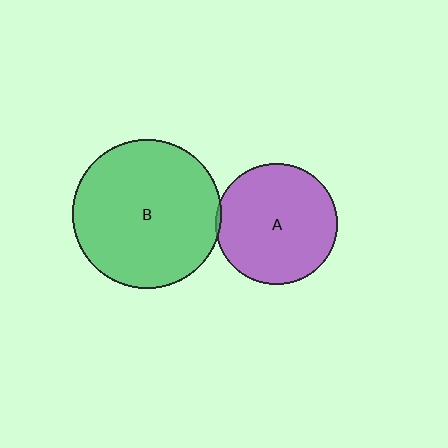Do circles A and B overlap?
Yes.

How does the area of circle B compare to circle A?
Approximately 1.5 times.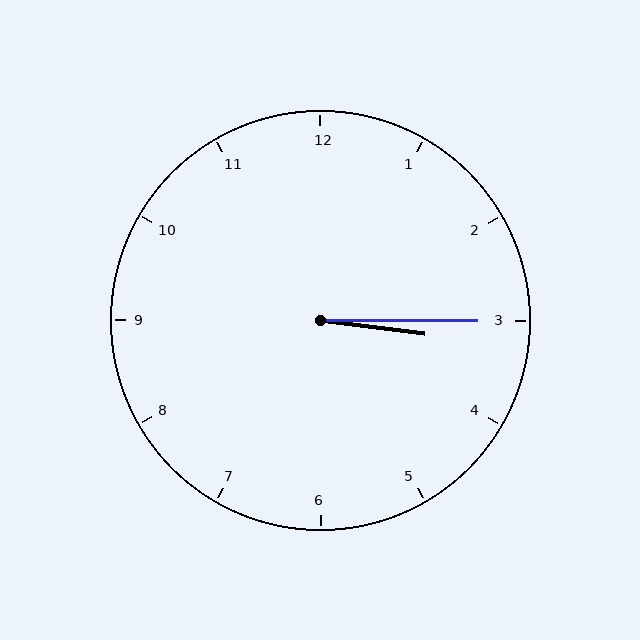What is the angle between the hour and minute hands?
Approximately 8 degrees.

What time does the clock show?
3:15.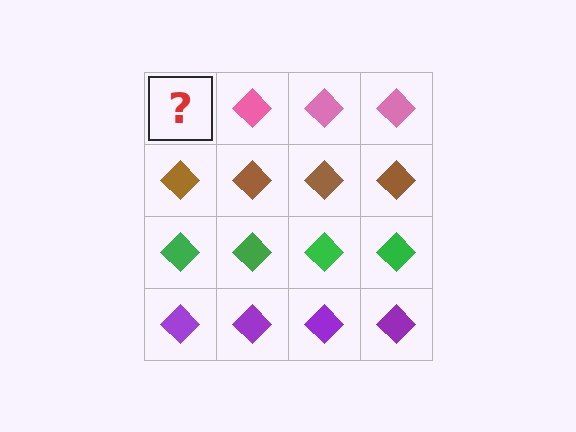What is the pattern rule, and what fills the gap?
The rule is that each row has a consistent color. The gap should be filled with a pink diamond.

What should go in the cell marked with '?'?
The missing cell should contain a pink diamond.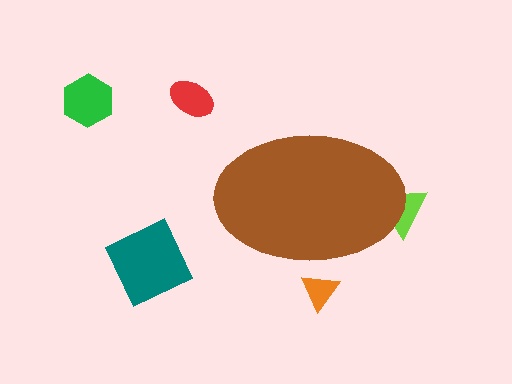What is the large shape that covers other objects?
A brown ellipse.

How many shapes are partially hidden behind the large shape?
2 shapes are partially hidden.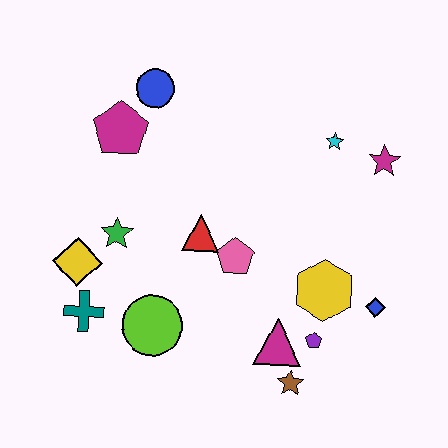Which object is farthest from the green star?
The magenta star is farthest from the green star.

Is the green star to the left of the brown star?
Yes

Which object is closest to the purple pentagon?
The magenta triangle is closest to the purple pentagon.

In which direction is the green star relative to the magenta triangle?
The green star is to the left of the magenta triangle.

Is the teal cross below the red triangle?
Yes